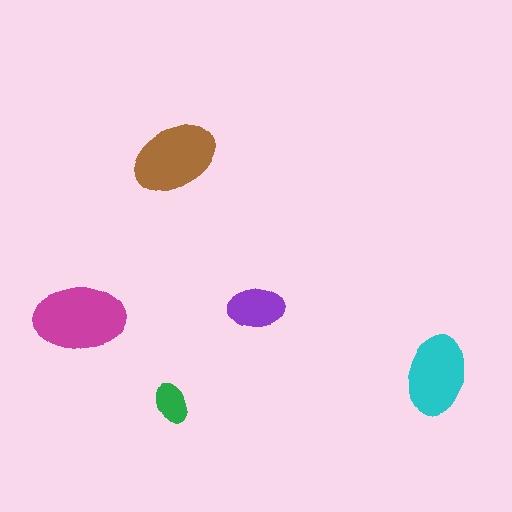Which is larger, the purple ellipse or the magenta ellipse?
The magenta one.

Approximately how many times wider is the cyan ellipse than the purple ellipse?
About 1.5 times wider.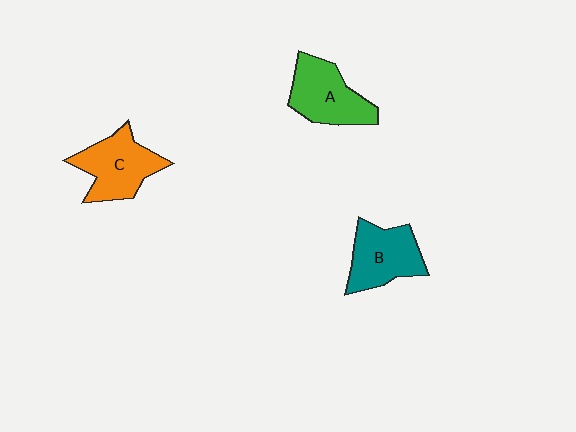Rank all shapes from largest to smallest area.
From largest to smallest: A (green), C (orange), B (teal).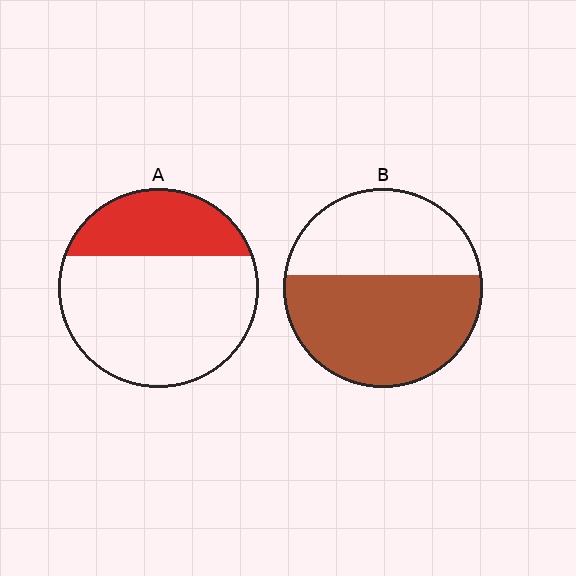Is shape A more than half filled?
No.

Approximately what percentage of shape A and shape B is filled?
A is approximately 30% and B is approximately 60%.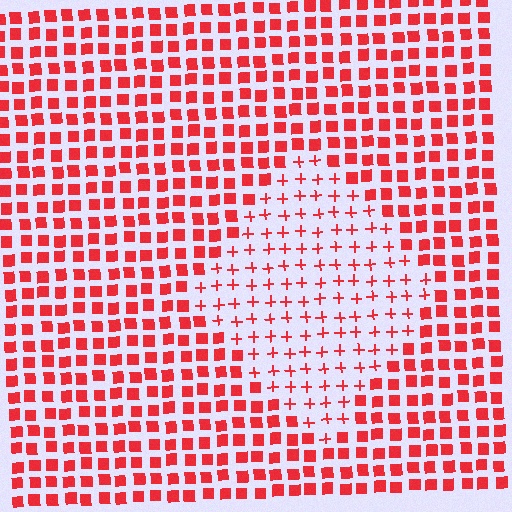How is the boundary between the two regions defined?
The boundary is defined by a change in element shape: plus signs inside vs. squares outside. All elements share the same color and spacing.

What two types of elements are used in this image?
The image uses plus signs inside the diamond region and squares outside it.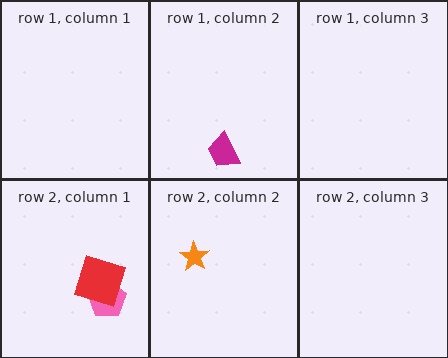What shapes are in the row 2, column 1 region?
The pink pentagon, the red square.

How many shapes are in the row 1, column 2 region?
1.